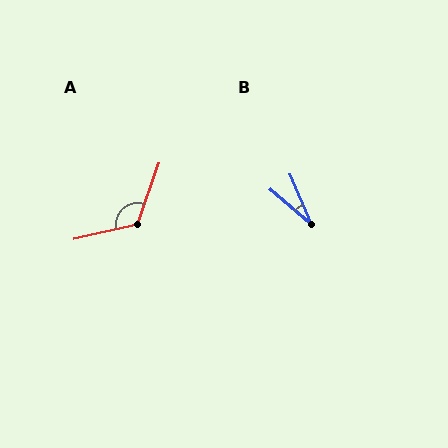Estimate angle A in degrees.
Approximately 122 degrees.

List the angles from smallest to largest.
B (26°), A (122°).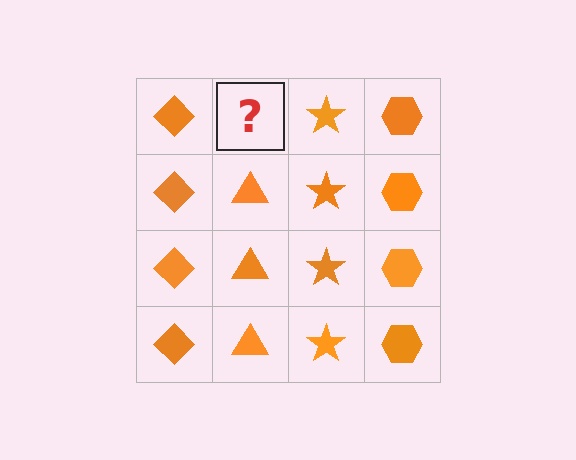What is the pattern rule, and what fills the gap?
The rule is that each column has a consistent shape. The gap should be filled with an orange triangle.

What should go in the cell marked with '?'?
The missing cell should contain an orange triangle.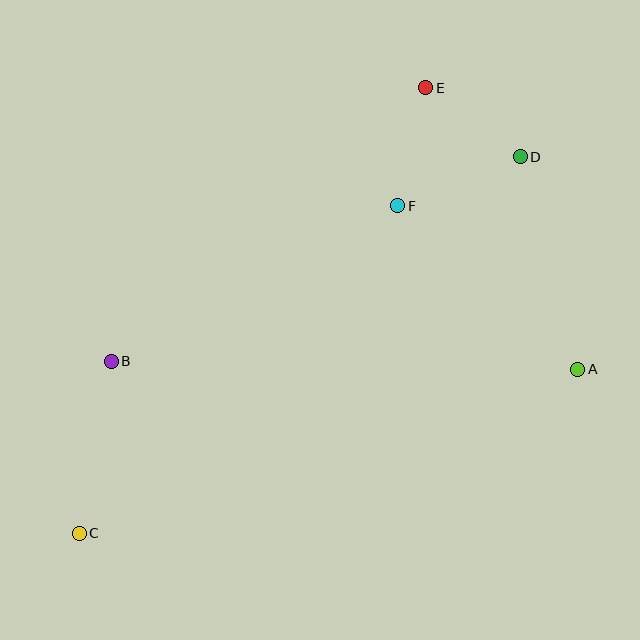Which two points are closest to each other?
Points D and E are closest to each other.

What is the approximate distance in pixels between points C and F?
The distance between C and F is approximately 457 pixels.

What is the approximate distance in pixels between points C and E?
The distance between C and E is approximately 565 pixels.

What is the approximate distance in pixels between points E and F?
The distance between E and F is approximately 121 pixels.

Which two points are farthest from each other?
Points C and D are farthest from each other.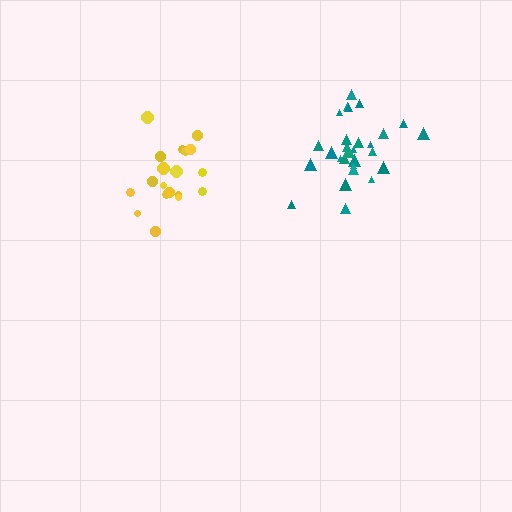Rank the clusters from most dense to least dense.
teal, yellow.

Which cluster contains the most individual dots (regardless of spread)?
Teal (29).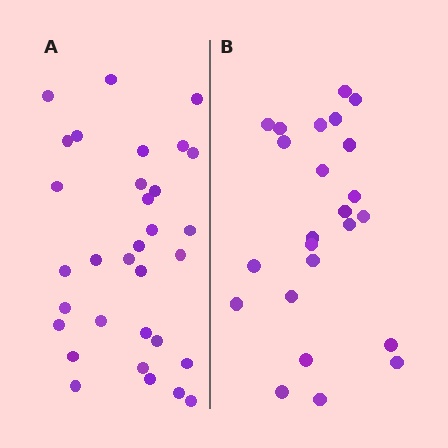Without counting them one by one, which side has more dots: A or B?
Region A (the left region) has more dots.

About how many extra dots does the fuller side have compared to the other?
Region A has roughly 8 or so more dots than region B.